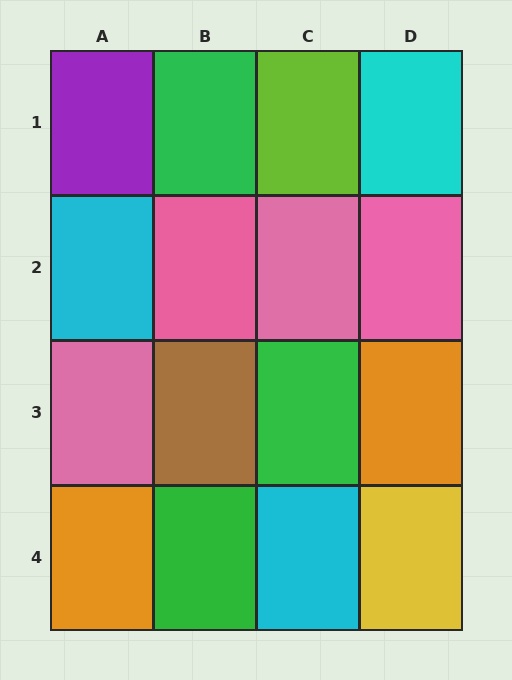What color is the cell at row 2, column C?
Pink.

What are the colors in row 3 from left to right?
Pink, brown, green, orange.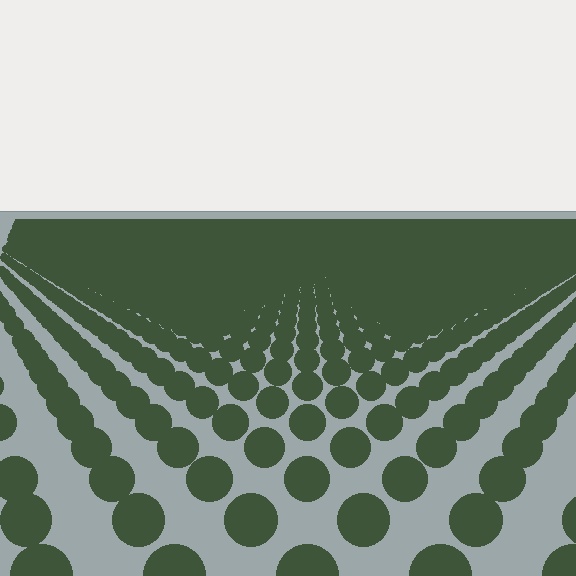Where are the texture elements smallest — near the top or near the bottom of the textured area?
Near the top.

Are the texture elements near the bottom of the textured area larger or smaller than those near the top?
Larger. Near the bottom, elements are closer to the viewer and appear at a bigger on-screen size.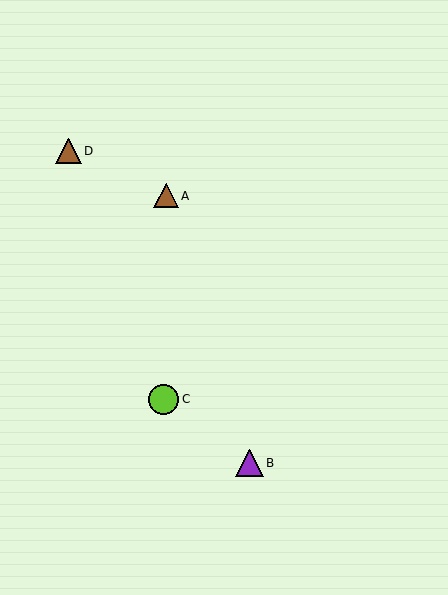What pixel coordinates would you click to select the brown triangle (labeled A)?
Click at (166, 196) to select the brown triangle A.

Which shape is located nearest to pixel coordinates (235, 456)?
The purple triangle (labeled B) at (249, 463) is nearest to that location.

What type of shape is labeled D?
Shape D is a brown triangle.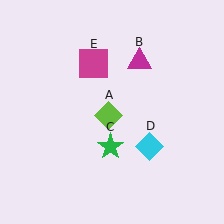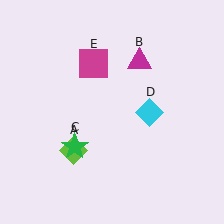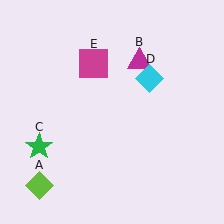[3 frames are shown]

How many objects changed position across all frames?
3 objects changed position: lime diamond (object A), green star (object C), cyan diamond (object D).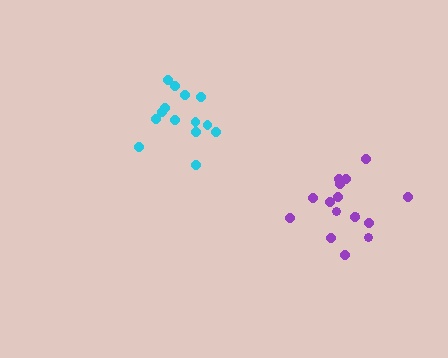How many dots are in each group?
Group 1: 14 dots, Group 2: 16 dots (30 total).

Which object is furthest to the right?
The purple cluster is rightmost.